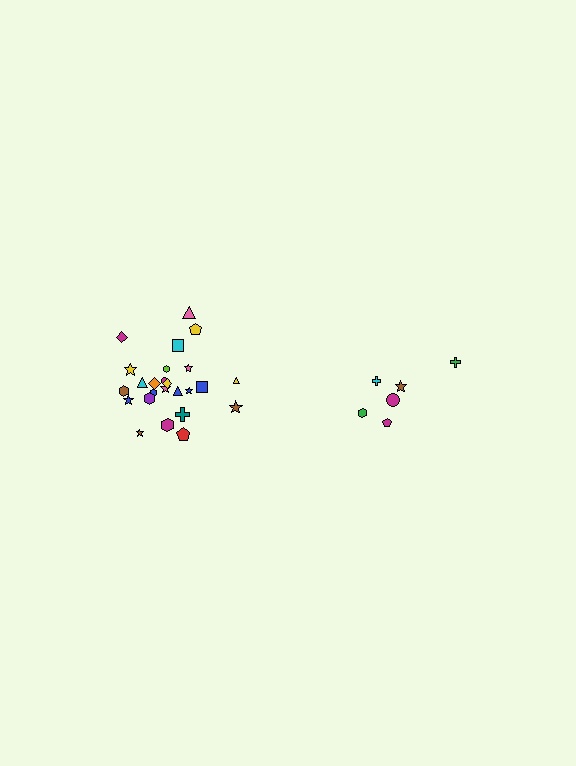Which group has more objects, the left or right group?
The left group.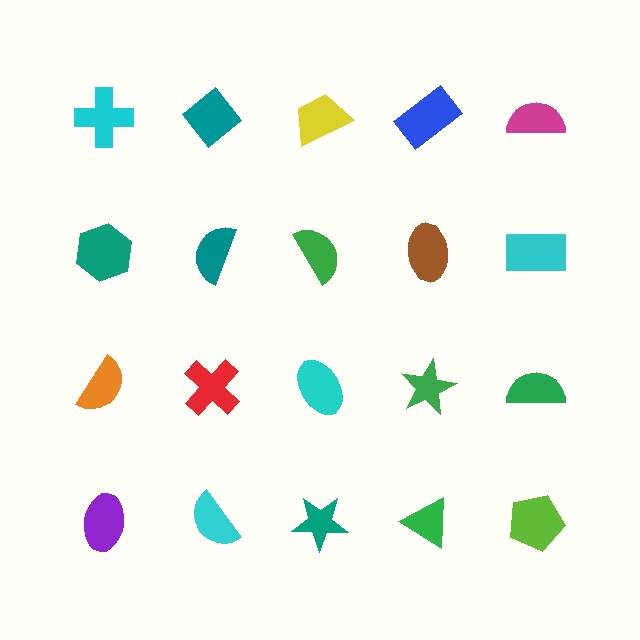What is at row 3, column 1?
An orange semicircle.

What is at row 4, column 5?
A lime pentagon.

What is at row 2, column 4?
A brown ellipse.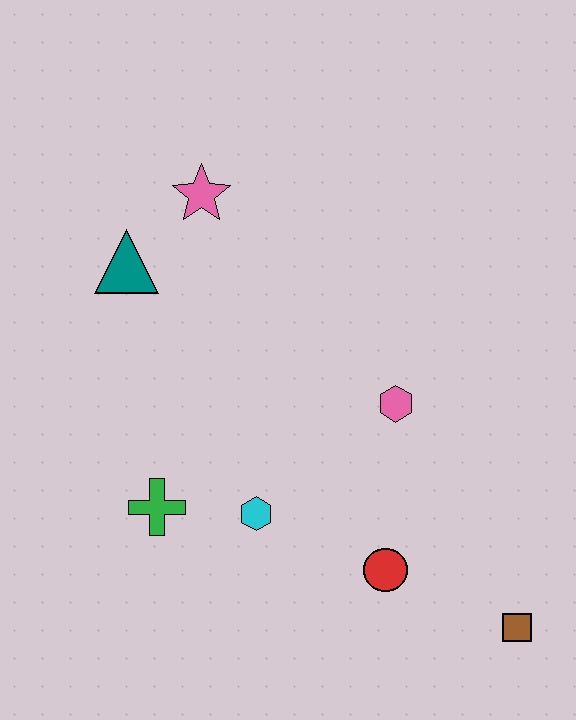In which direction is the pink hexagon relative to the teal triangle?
The pink hexagon is to the right of the teal triangle.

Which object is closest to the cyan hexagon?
The green cross is closest to the cyan hexagon.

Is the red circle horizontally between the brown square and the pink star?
Yes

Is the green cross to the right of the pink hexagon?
No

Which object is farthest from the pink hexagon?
The teal triangle is farthest from the pink hexagon.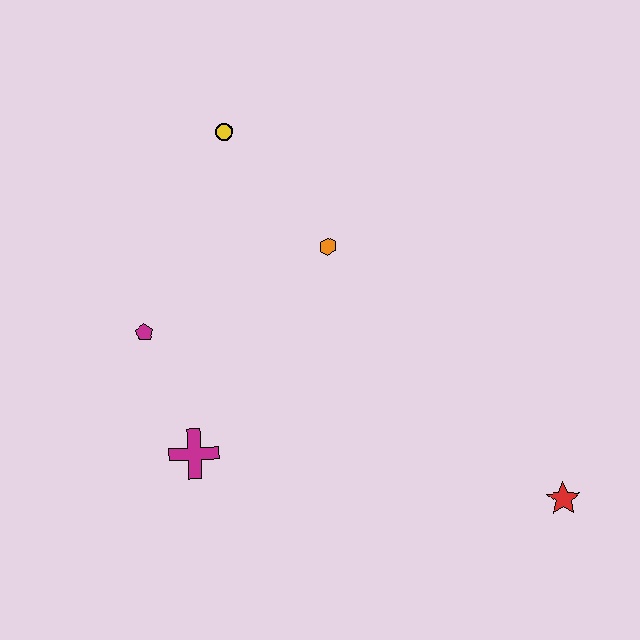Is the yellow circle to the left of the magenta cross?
No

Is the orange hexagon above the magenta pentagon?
Yes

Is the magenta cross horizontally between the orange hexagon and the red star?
No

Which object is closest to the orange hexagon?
The yellow circle is closest to the orange hexagon.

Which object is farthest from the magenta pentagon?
The red star is farthest from the magenta pentagon.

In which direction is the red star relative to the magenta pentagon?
The red star is to the right of the magenta pentagon.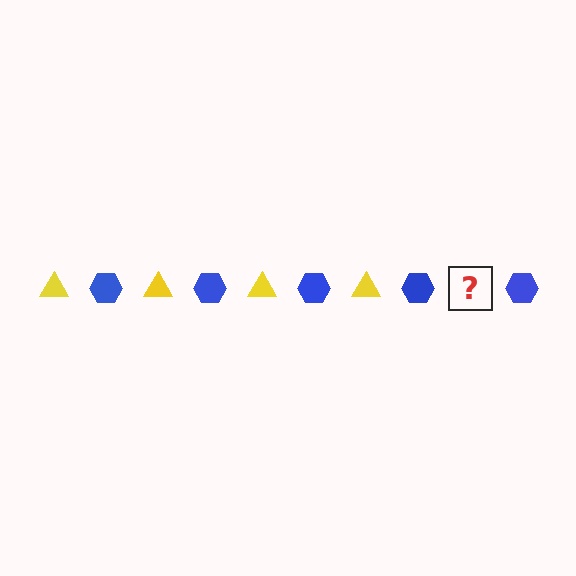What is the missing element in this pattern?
The missing element is a yellow triangle.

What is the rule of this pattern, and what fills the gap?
The rule is that the pattern alternates between yellow triangle and blue hexagon. The gap should be filled with a yellow triangle.